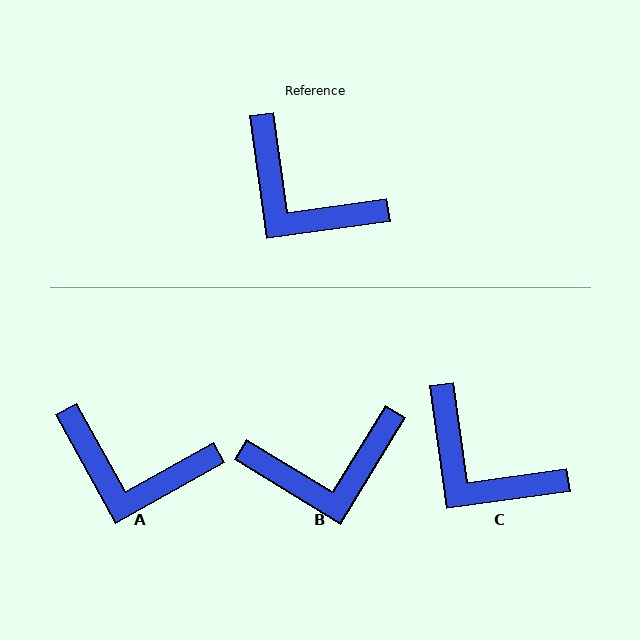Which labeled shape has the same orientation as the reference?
C.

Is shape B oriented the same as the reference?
No, it is off by about 51 degrees.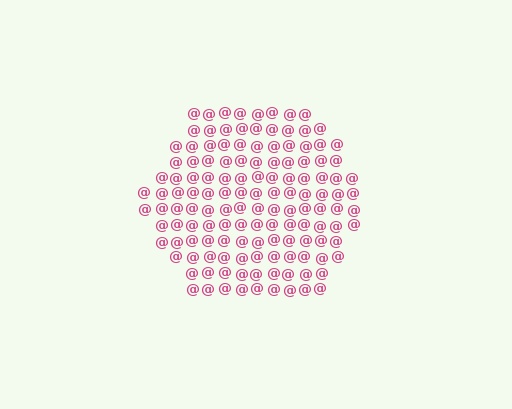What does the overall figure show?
The overall figure shows a hexagon.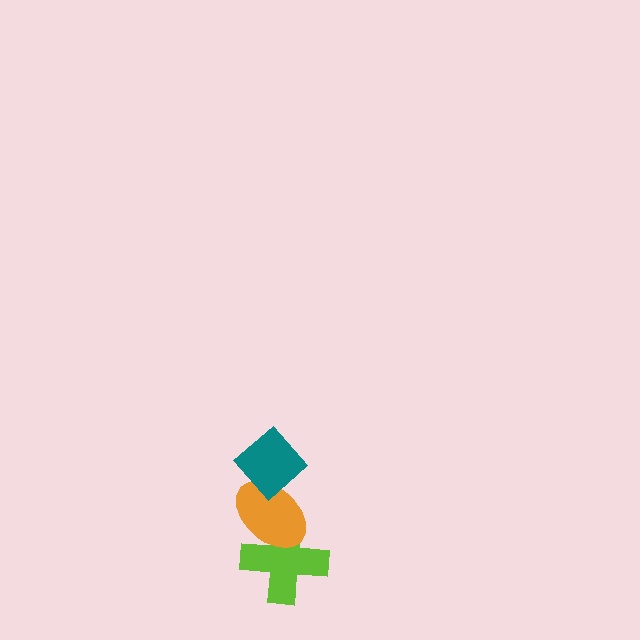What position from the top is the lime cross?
The lime cross is 3rd from the top.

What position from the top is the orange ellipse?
The orange ellipse is 2nd from the top.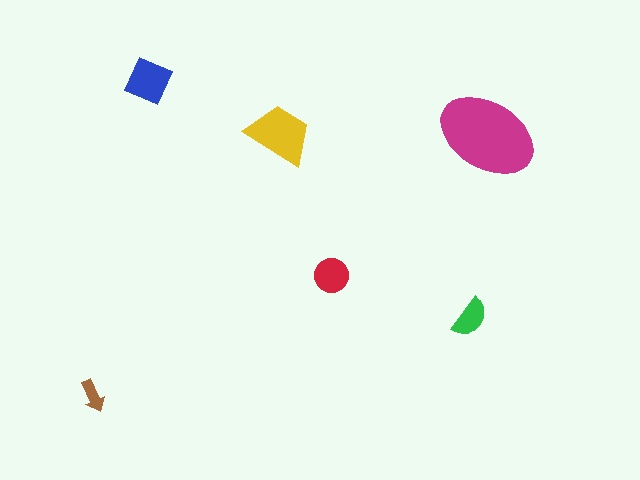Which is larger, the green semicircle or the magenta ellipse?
The magenta ellipse.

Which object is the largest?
The magenta ellipse.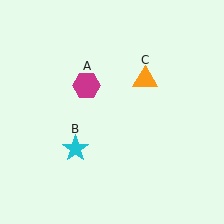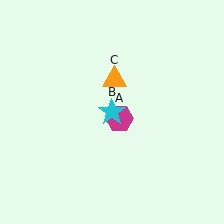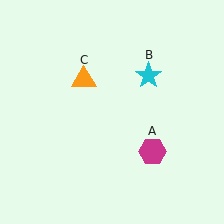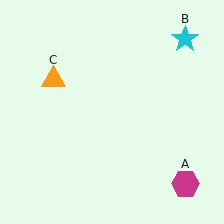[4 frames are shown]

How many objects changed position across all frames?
3 objects changed position: magenta hexagon (object A), cyan star (object B), orange triangle (object C).